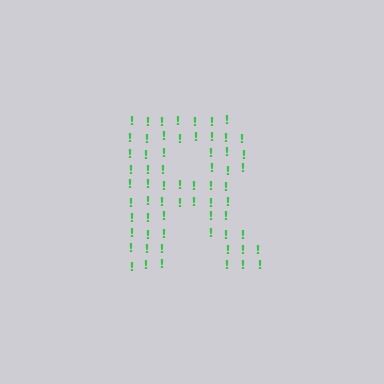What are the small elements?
The small elements are exclamation marks.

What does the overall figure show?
The overall figure shows the letter R.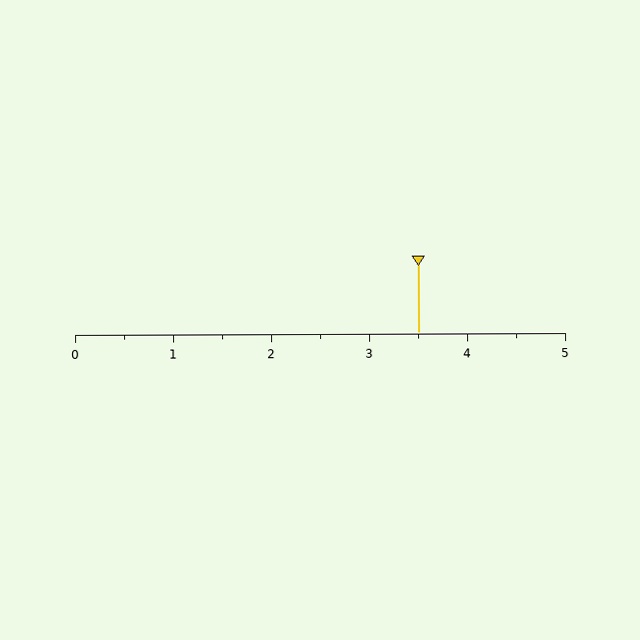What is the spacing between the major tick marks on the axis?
The major ticks are spaced 1 apart.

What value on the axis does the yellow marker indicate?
The marker indicates approximately 3.5.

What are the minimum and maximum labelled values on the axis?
The axis runs from 0 to 5.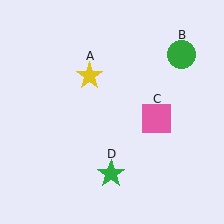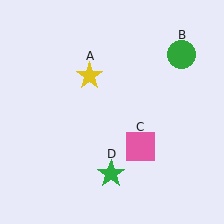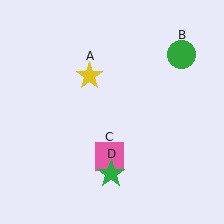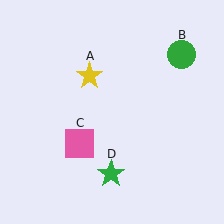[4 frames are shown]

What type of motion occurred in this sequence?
The pink square (object C) rotated clockwise around the center of the scene.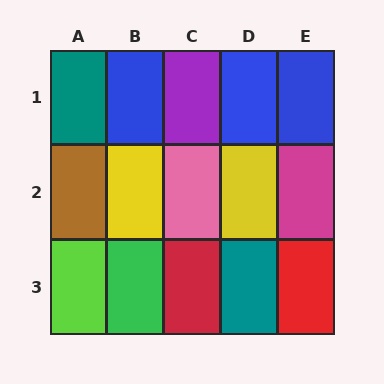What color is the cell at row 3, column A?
Lime.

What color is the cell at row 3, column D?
Teal.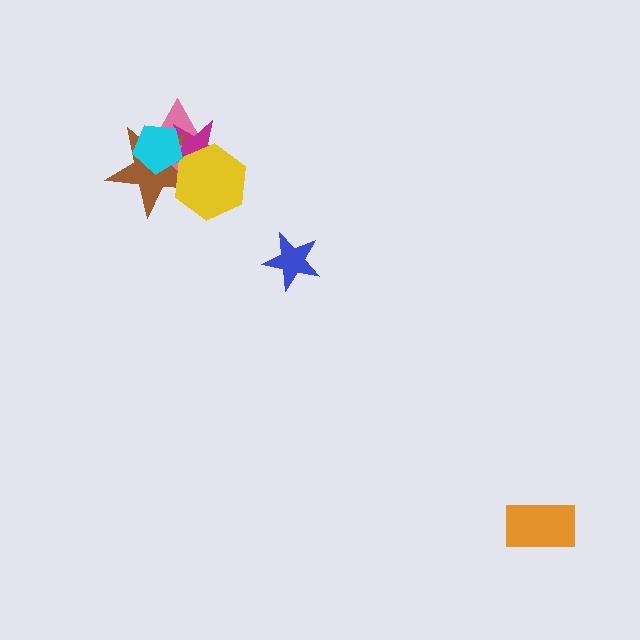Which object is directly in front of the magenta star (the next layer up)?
The brown star is directly in front of the magenta star.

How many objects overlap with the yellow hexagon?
3 objects overlap with the yellow hexagon.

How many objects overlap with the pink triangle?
4 objects overlap with the pink triangle.